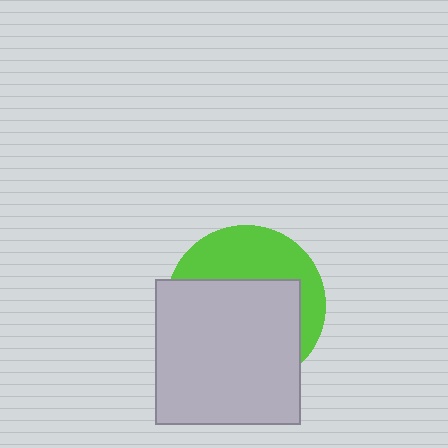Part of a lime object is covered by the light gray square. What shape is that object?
It is a circle.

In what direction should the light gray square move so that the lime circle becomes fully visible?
The light gray square should move down. That is the shortest direction to clear the overlap and leave the lime circle fully visible.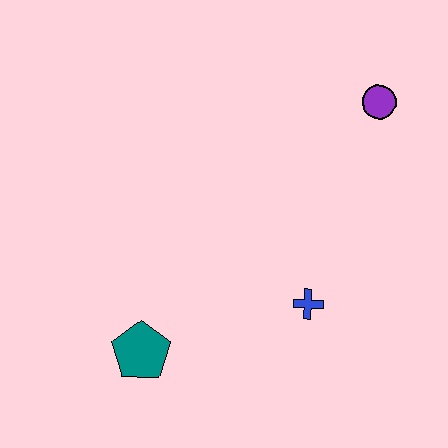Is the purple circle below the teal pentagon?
No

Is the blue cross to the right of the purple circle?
No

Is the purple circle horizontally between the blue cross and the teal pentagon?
No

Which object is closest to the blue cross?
The teal pentagon is closest to the blue cross.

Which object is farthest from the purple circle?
The teal pentagon is farthest from the purple circle.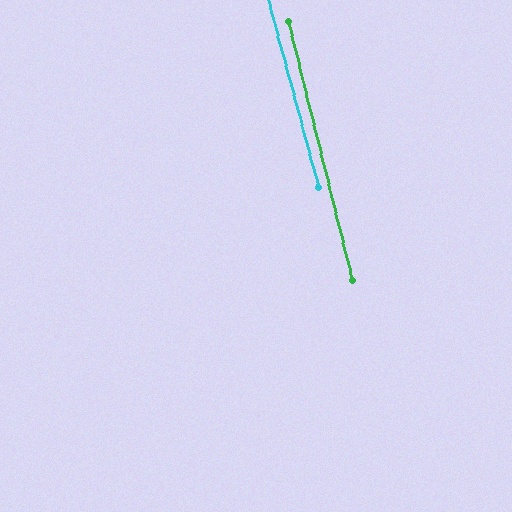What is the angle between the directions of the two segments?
Approximately 1 degree.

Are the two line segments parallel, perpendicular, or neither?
Parallel — their directions differ by only 1.2°.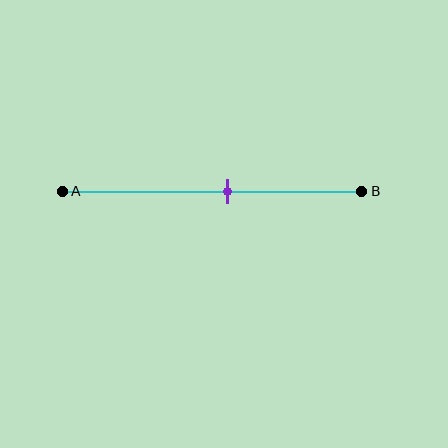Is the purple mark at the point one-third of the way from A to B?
No, the mark is at about 55% from A, not at the 33% one-third point.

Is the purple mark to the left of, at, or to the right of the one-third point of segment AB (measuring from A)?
The purple mark is to the right of the one-third point of segment AB.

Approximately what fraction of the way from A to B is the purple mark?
The purple mark is approximately 55% of the way from A to B.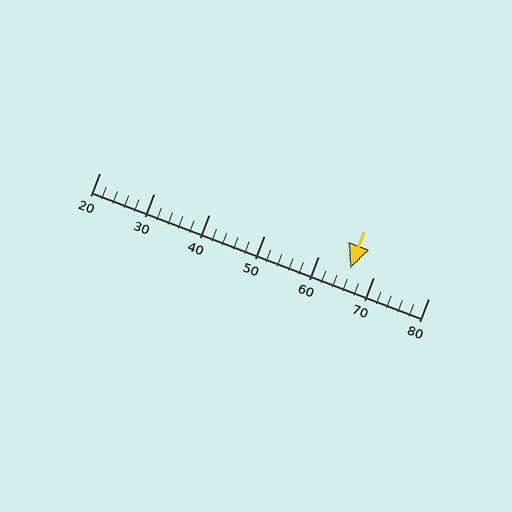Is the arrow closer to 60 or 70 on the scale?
The arrow is closer to 70.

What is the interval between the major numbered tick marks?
The major tick marks are spaced 10 units apart.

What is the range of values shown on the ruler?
The ruler shows values from 20 to 80.